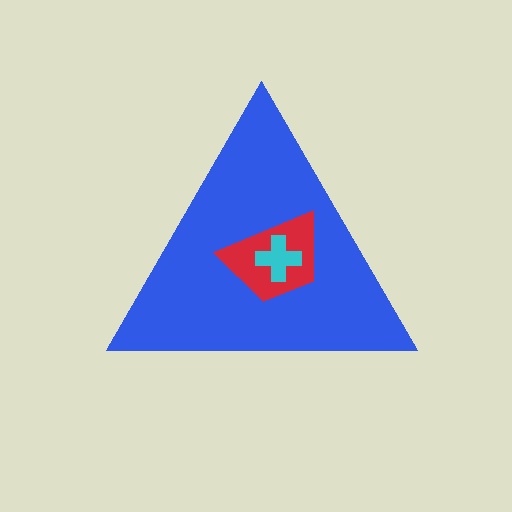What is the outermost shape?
The blue triangle.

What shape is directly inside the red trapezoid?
The cyan cross.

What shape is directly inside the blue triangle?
The red trapezoid.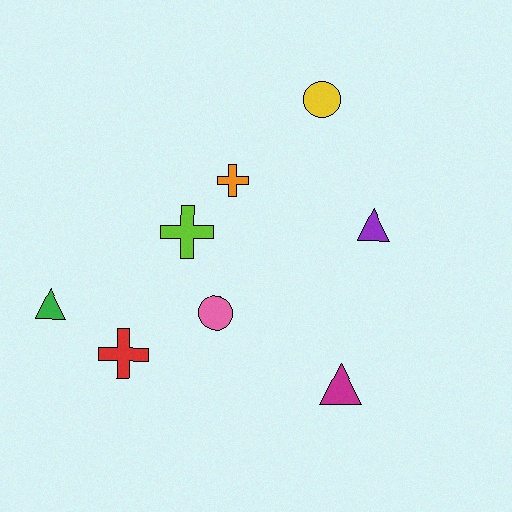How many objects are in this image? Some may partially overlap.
There are 8 objects.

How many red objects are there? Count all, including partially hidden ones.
There is 1 red object.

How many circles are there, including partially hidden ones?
There are 2 circles.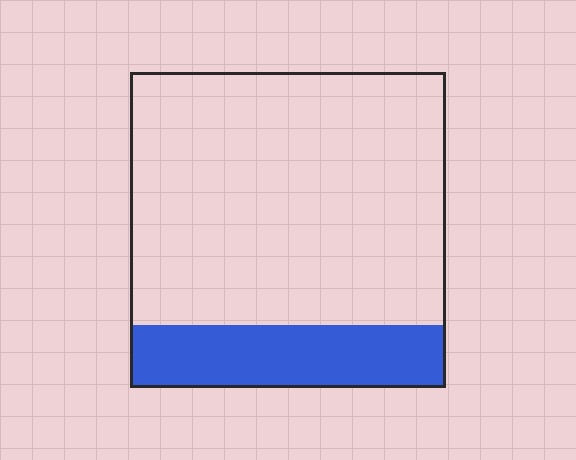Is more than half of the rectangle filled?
No.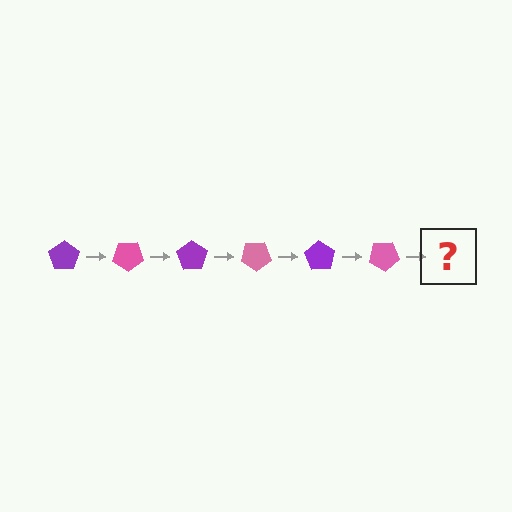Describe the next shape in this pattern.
It should be a purple pentagon, rotated 210 degrees from the start.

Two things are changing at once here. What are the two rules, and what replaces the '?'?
The two rules are that it rotates 35 degrees each step and the color cycles through purple and pink. The '?' should be a purple pentagon, rotated 210 degrees from the start.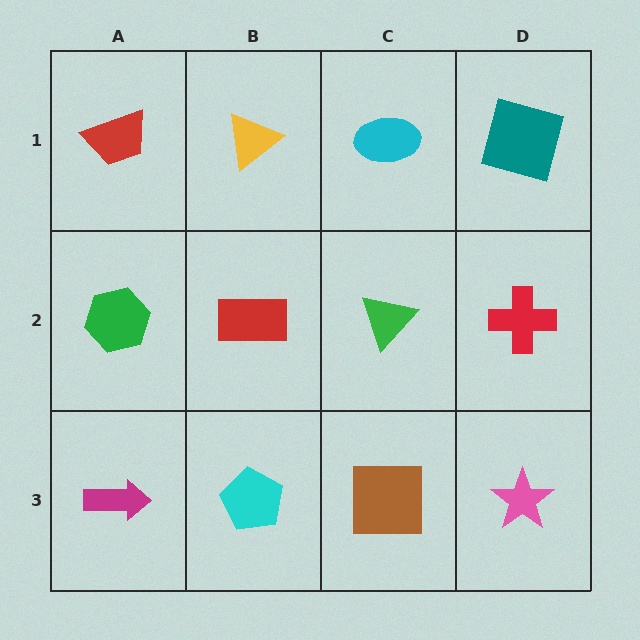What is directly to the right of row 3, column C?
A pink star.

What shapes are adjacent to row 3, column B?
A red rectangle (row 2, column B), a magenta arrow (row 3, column A), a brown square (row 3, column C).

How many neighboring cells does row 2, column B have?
4.